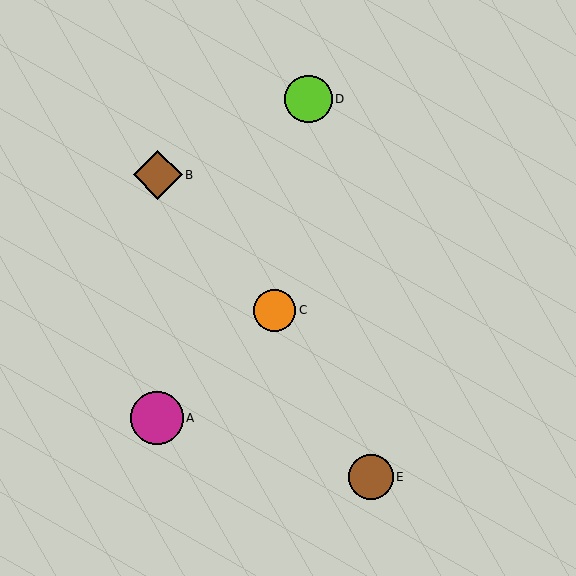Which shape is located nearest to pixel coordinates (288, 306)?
The orange circle (labeled C) at (275, 310) is nearest to that location.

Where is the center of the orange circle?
The center of the orange circle is at (275, 310).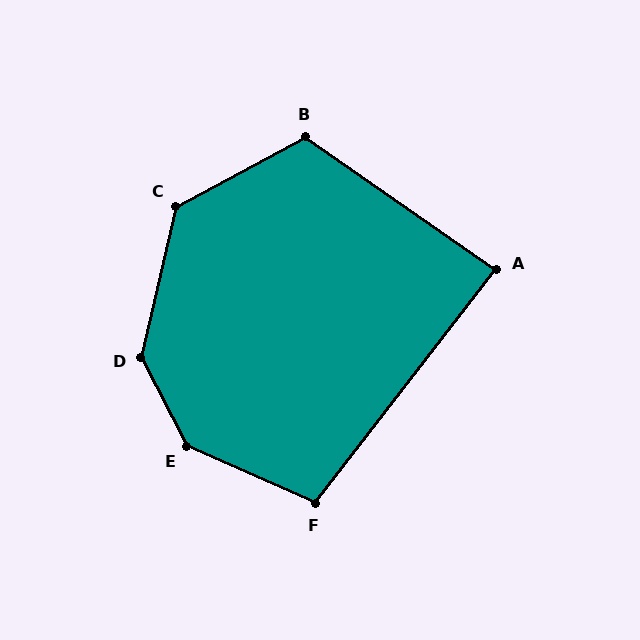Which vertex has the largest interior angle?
E, at approximately 142 degrees.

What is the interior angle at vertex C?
Approximately 131 degrees (obtuse).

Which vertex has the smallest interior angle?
A, at approximately 87 degrees.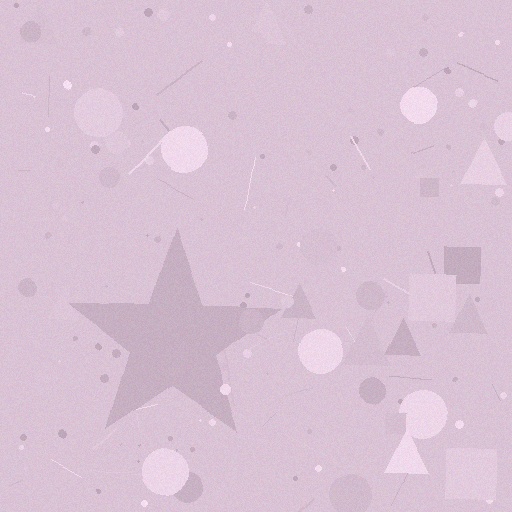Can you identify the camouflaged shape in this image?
The camouflaged shape is a star.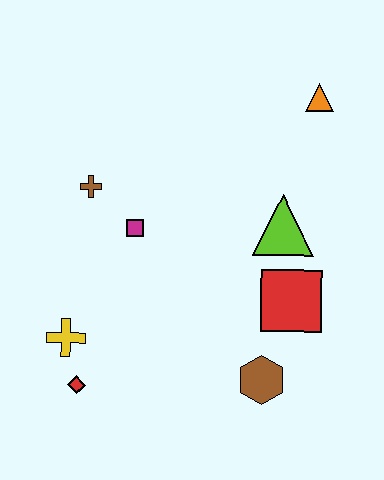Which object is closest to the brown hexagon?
The red square is closest to the brown hexagon.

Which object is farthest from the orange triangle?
The red diamond is farthest from the orange triangle.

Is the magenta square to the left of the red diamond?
No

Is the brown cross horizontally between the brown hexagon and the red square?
No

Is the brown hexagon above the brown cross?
No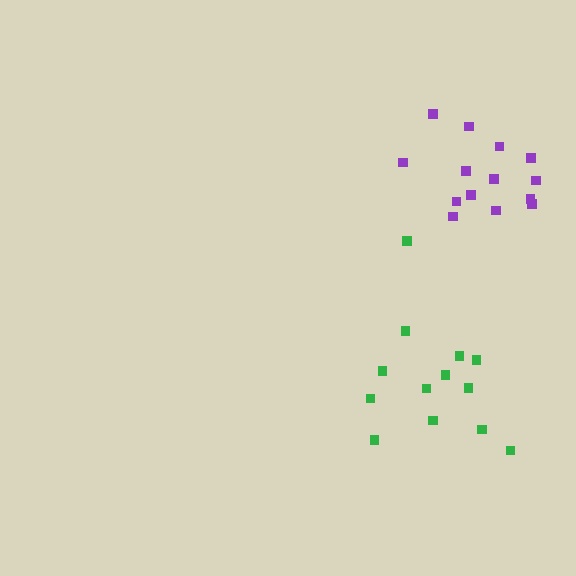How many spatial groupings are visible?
There are 2 spatial groupings.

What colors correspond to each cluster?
The clusters are colored: purple, green.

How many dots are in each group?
Group 1: 14 dots, Group 2: 13 dots (27 total).